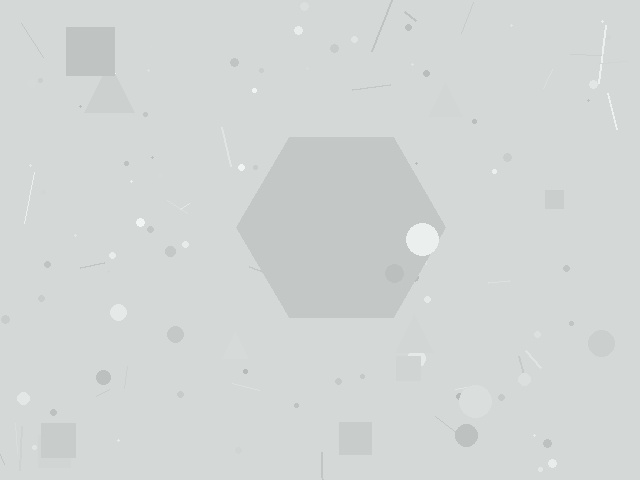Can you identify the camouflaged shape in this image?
The camouflaged shape is a hexagon.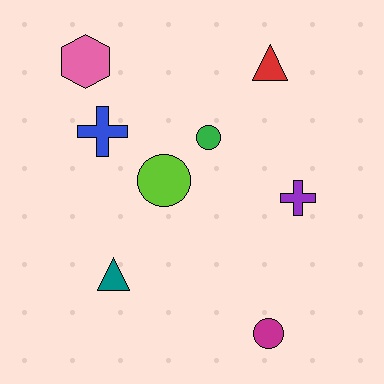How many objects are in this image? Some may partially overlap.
There are 8 objects.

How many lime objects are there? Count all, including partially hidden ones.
There is 1 lime object.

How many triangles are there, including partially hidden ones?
There are 2 triangles.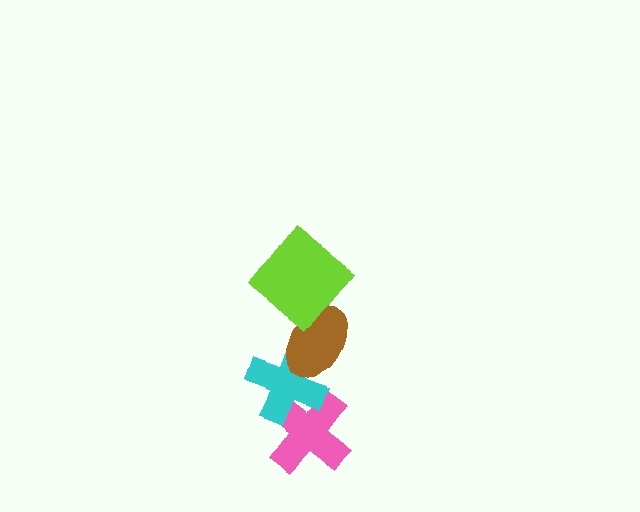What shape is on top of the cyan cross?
The brown ellipse is on top of the cyan cross.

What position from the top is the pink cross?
The pink cross is 4th from the top.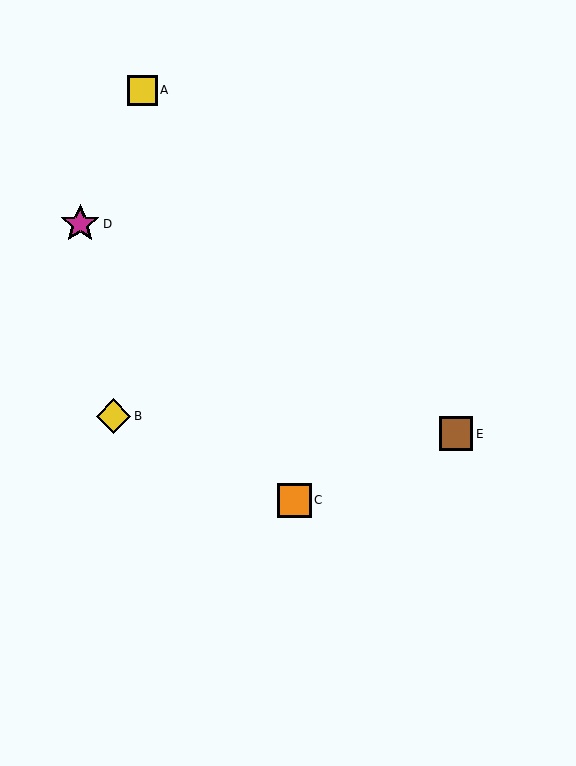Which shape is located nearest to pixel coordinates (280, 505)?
The orange square (labeled C) at (294, 500) is nearest to that location.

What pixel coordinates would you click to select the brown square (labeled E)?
Click at (456, 434) to select the brown square E.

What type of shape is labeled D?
Shape D is a magenta star.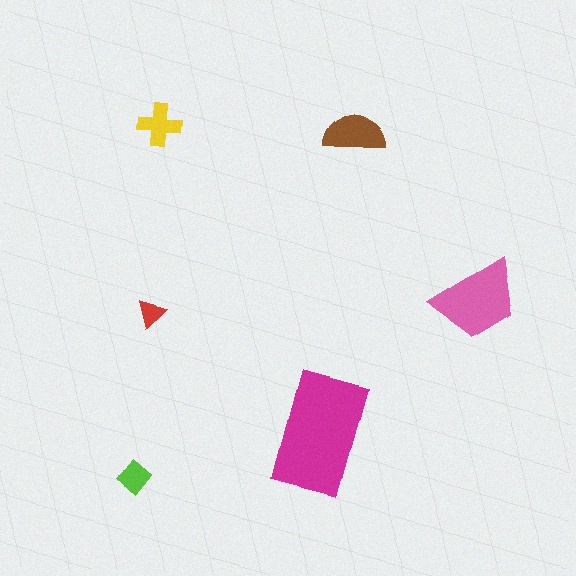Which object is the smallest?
The red triangle.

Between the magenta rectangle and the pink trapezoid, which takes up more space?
The magenta rectangle.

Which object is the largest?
The magenta rectangle.